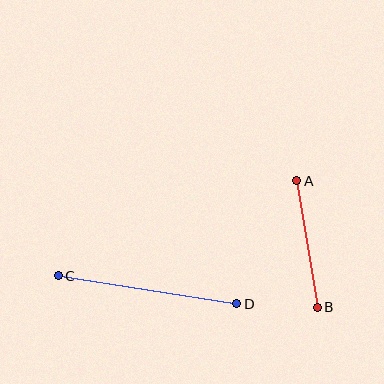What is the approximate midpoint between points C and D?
The midpoint is at approximately (148, 290) pixels.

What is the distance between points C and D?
The distance is approximately 181 pixels.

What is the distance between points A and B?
The distance is approximately 128 pixels.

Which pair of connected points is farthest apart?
Points C and D are farthest apart.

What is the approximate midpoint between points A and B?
The midpoint is at approximately (307, 244) pixels.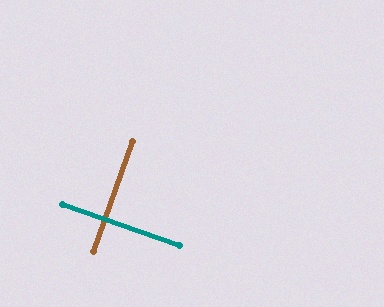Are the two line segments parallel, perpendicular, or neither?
Perpendicular — they meet at approximately 90°.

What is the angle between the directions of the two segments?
Approximately 90 degrees.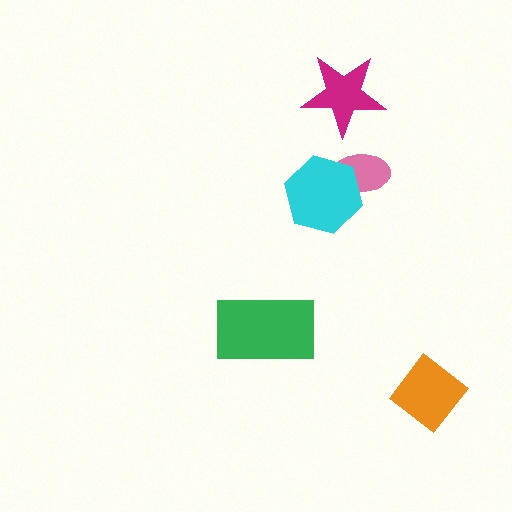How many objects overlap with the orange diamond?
0 objects overlap with the orange diamond.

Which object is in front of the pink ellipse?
The cyan hexagon is in front of the pink ellipse.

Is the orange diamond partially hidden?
No, no other shape covers it.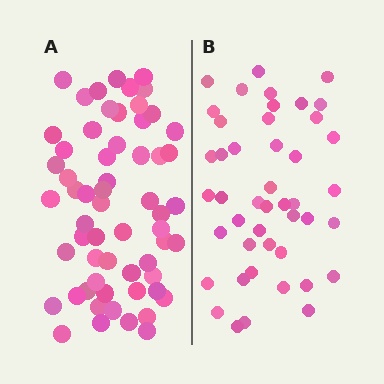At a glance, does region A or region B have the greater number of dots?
Region A (the left region) has more dots.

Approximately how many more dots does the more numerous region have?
Region A has approximately 15 more dots than region B.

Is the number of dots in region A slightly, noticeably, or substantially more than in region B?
Region A has noticeably more, but not dramatically so. The ratio is roughly 1.3 to 1.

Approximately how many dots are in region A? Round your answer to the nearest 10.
About 60 dots.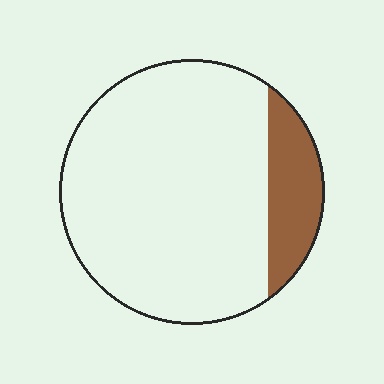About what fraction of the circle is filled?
About one sixth (1/6).